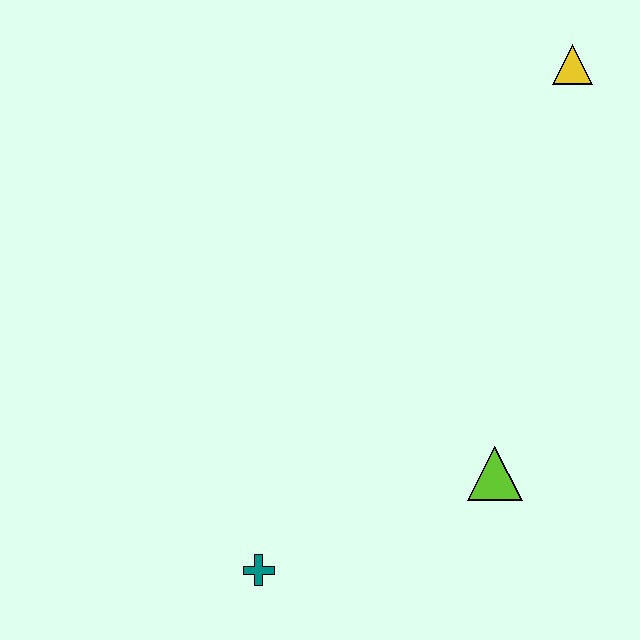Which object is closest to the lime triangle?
The teal cross is closest to the lime triangle.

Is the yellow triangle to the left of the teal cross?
No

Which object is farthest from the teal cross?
The yellow triangle is farthest from the teal cross.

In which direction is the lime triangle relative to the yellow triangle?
The lime triangle is below the yellow triangle.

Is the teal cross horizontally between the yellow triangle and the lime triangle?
No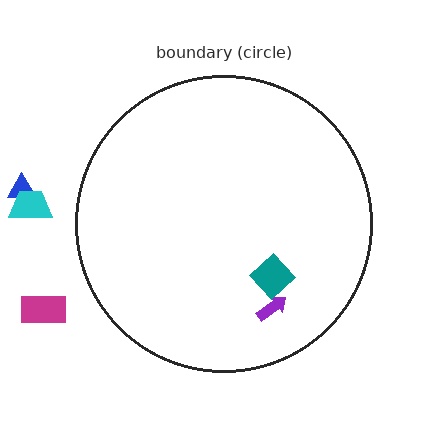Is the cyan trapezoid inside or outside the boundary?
Outside.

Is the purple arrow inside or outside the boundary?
Inside.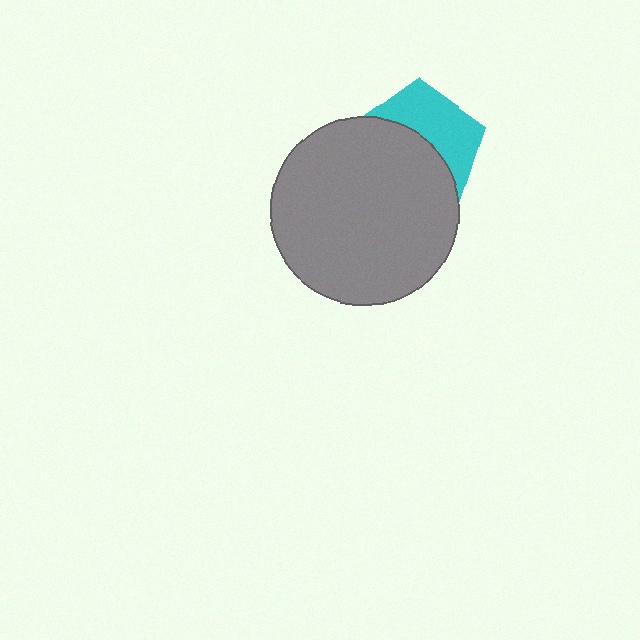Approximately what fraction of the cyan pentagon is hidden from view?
Roughly 57% of the cyan pentagon is hidden behind the gray circle.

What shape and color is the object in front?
The object in front is a gray circle.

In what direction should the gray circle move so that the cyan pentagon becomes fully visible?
The gray circle should move down. That is the shortest direction to clear the overlap and leave the cyan pentagon fully visible.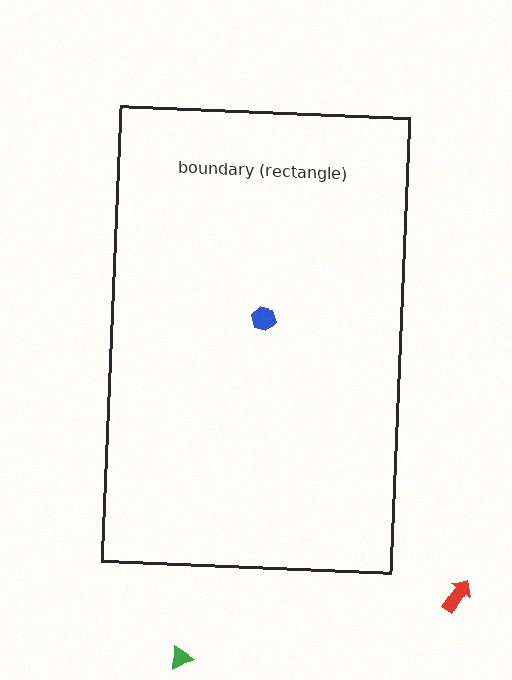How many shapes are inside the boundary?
1 inside, 2 outside.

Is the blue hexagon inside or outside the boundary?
Inside.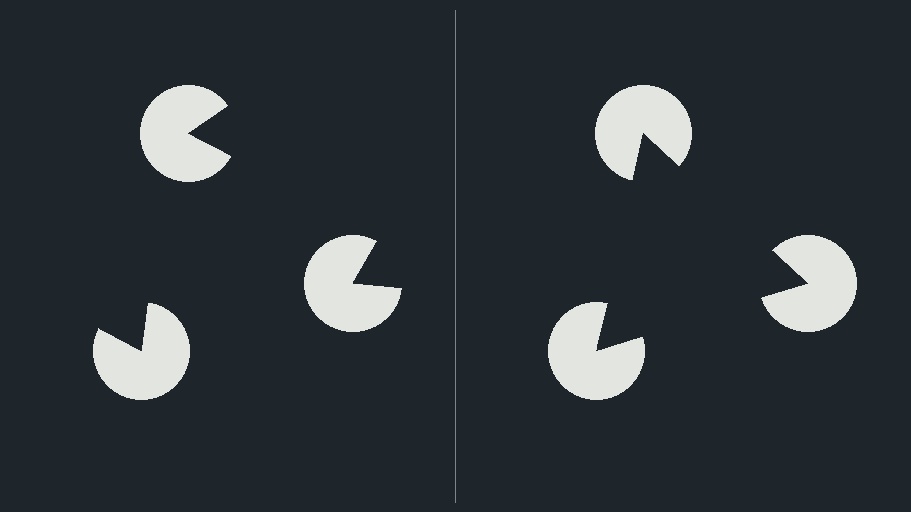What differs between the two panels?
The pac-man discs are positioned identically on both sides; only the wedge orientations differ. On the right they align to a triangle; on the left they are misaligned.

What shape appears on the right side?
An illusory triangle.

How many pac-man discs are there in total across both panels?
6 — 3 on each side.